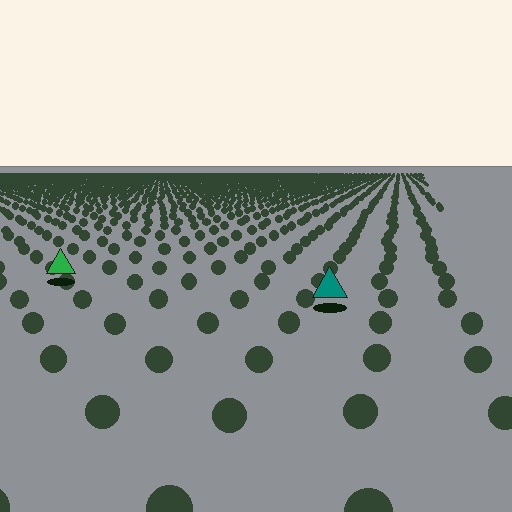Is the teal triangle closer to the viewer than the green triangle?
Yes. The teal triangle is closer — you can tell from the texture gradient: the ground texture is coarser near it.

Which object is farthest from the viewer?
The green triangle is farthest from the viewer. It appears smaller and the ground texture around it is denser.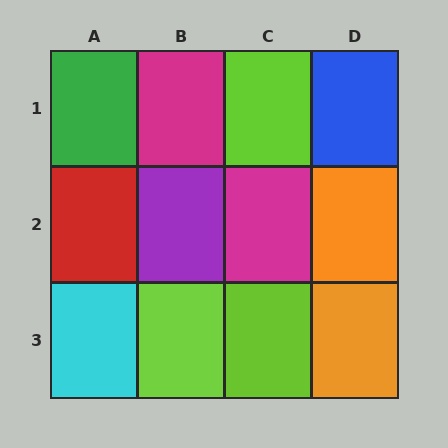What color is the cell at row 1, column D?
Blue.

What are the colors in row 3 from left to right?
Cyan, lime, lime, orange.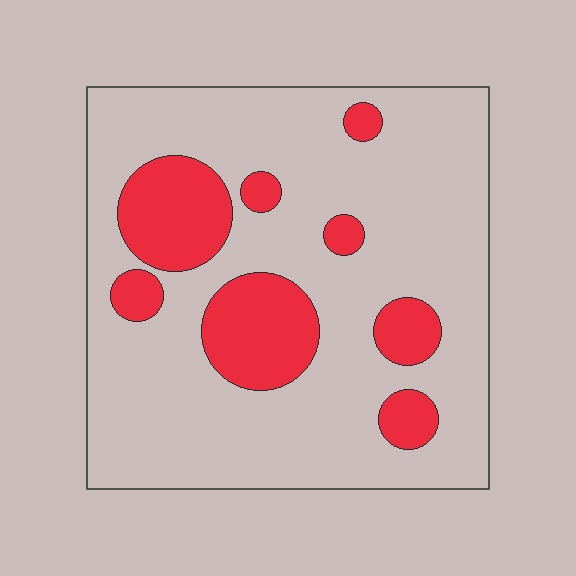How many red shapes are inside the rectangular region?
8.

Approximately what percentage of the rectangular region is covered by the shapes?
Approximately 20%.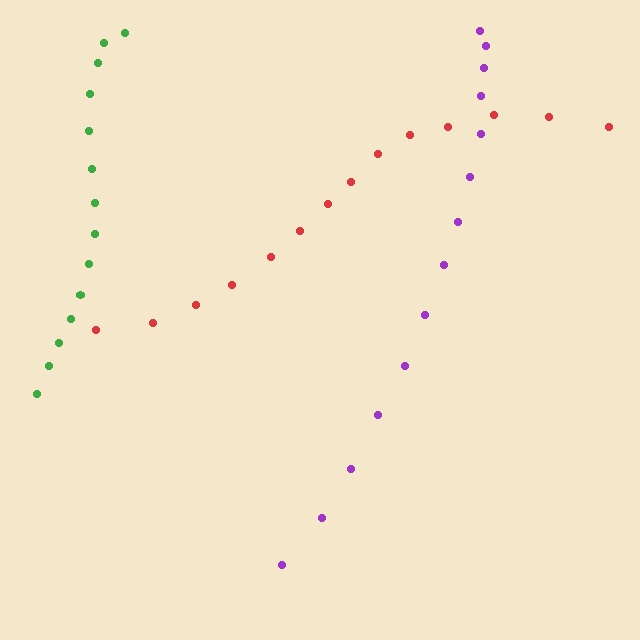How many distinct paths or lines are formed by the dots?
There are 3 distinct paths.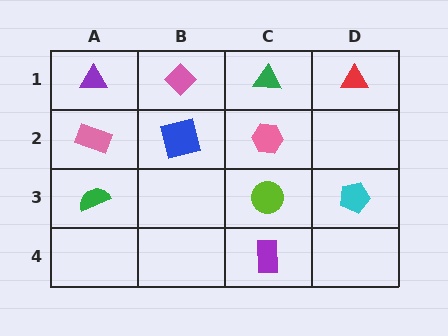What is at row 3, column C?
A lime circle.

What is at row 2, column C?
A pink hexagon.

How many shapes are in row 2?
3 shapes.